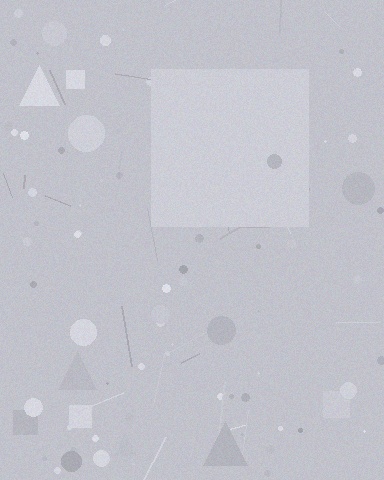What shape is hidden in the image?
A square is hidden in the image.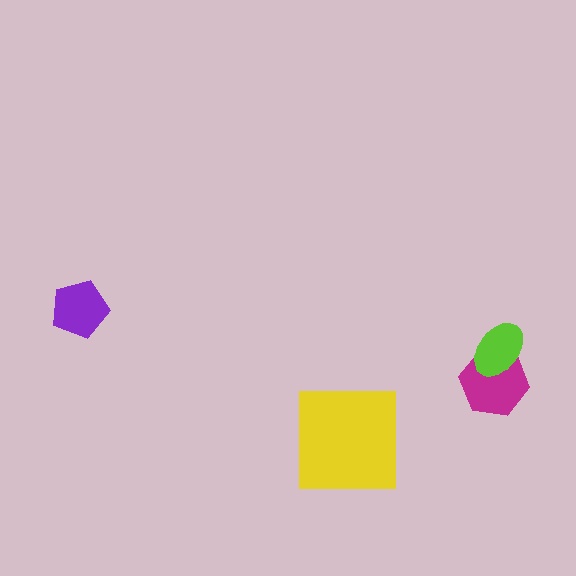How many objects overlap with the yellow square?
0 objects overlap with the yellow square.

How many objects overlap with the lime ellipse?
1 object overlaps with the lime ellipse.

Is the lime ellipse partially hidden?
No, no other shape covers it.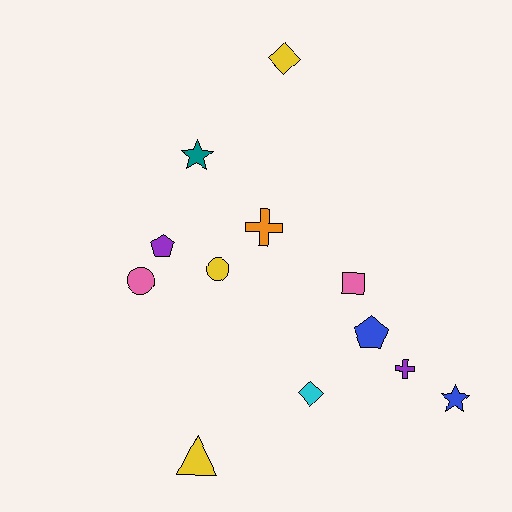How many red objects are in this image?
There are no red objects.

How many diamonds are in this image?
There are 2 diamonds.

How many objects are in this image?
There are 12 objects.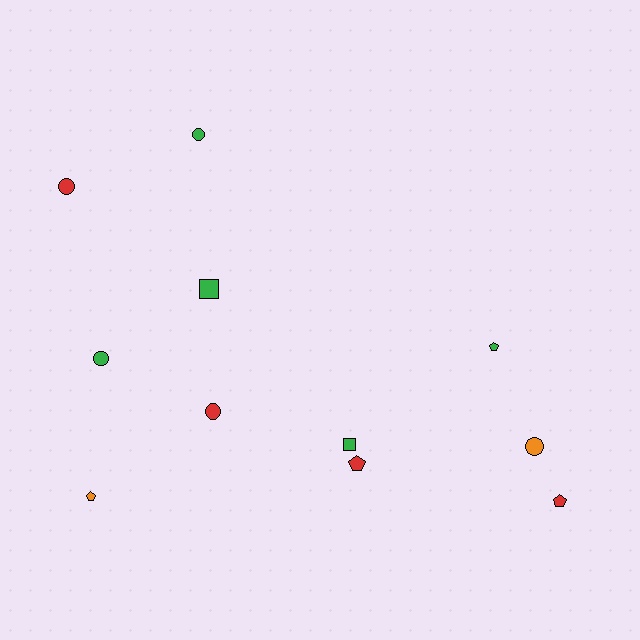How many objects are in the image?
There are 11 objects.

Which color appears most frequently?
Green, with 5 objects.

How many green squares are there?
There are 2 green squares.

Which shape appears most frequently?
Circle, with 5 objects.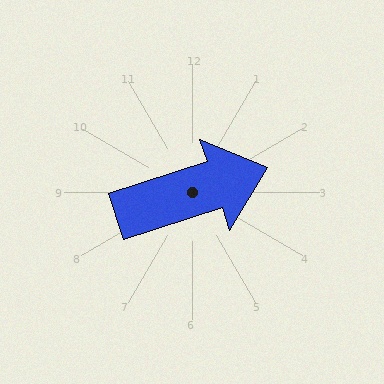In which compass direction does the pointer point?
East.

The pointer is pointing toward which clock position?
Roughly 2 o'clock.